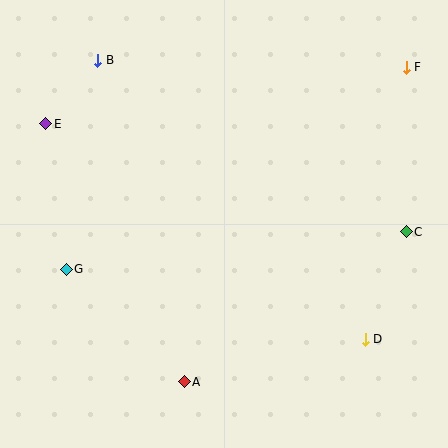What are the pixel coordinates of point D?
Point D is at (365, 339).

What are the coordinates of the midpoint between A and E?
The midpoint between A and E is at (115, 253).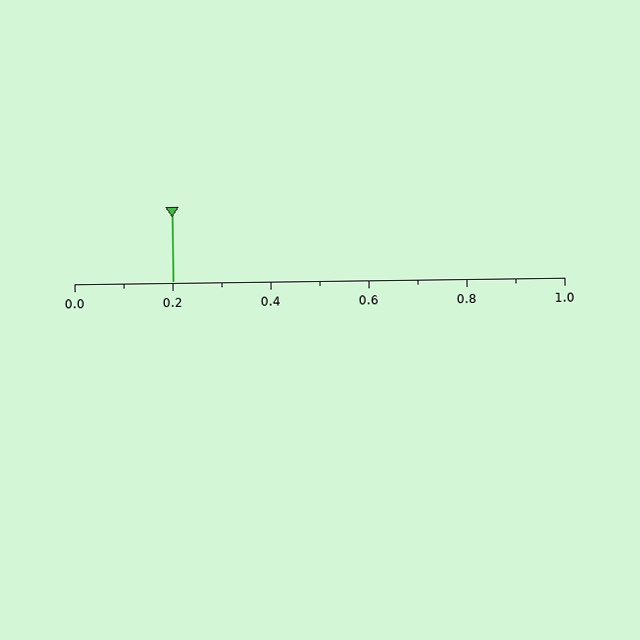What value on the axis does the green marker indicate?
The marker indicates approximately 0.2.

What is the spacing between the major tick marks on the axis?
The major ticks are spaced 0.2 apart.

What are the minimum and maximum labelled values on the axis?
The axis runs from 0.0 to 1.0.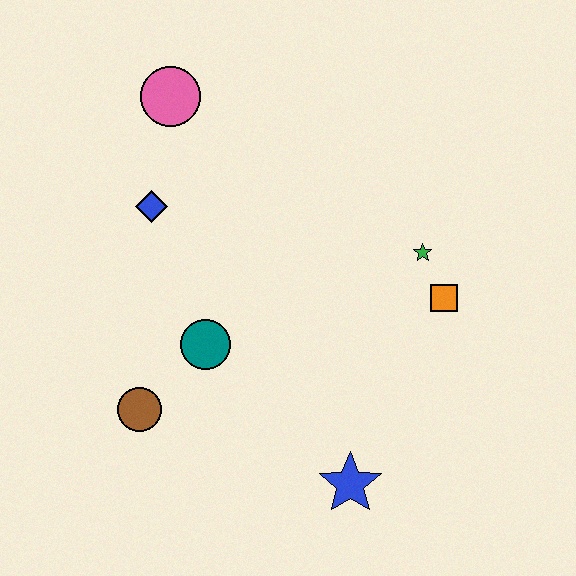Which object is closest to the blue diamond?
The pink circle is closest to the blue diamond.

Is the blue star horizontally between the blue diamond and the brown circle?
No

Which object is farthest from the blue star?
The pink circle is farthest from the blue star.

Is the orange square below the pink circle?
Yes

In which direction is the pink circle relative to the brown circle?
The pink circle is above the brown circle.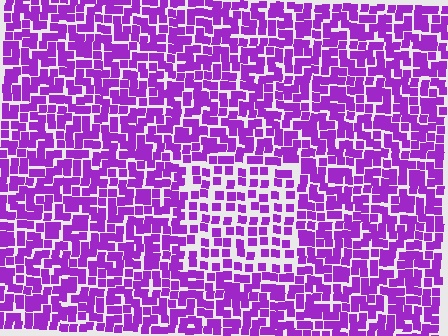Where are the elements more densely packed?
The elements are more densely packed outside the rectangle boundary.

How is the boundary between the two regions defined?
The boundary is defined by a change in element density (approximately 1.7x ratio). All elements are the same color, size, and shape.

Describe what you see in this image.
The image contains small purple elements arranged at two different densities. A rectangle-shaped region is visible where the elements are less densely packed than the surrounding area.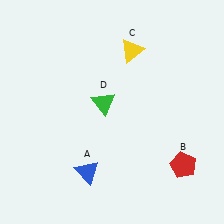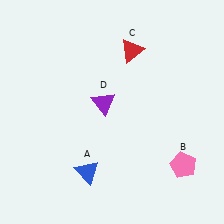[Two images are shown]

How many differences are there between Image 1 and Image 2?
There are 3 differences between the two images.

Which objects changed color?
B changed from red to pink. C changed from yellow to red. D changed from green to purple.